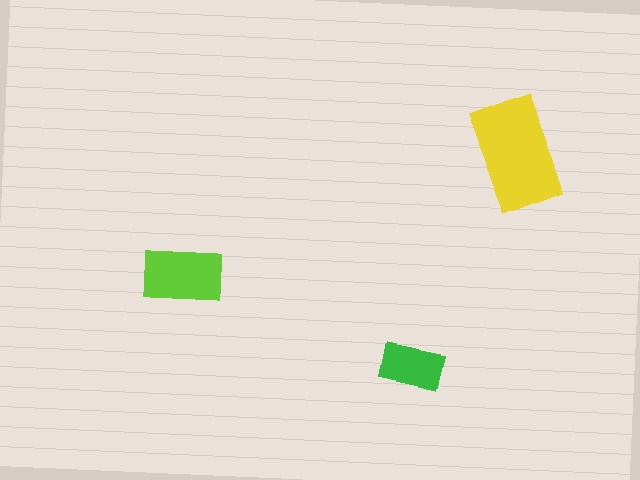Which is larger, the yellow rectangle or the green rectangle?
The yellow one.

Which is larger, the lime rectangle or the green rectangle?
The lime one.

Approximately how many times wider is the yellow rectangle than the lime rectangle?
About 1.5 times wider.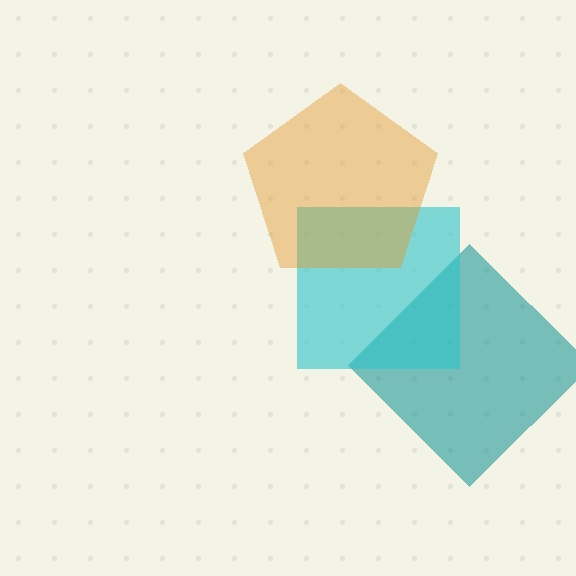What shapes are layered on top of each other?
The layered shapes are: a teal diamond, a cyan square, an orange pentagon.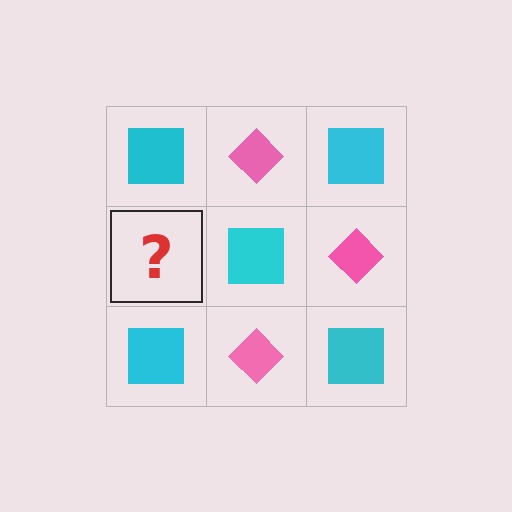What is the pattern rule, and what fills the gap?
The rule is that it alternates cyan square and pink diamond in a checkerboard pattern. The gap should be filled with a pink diamond.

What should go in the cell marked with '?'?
The missing cell should contain a pink diamond.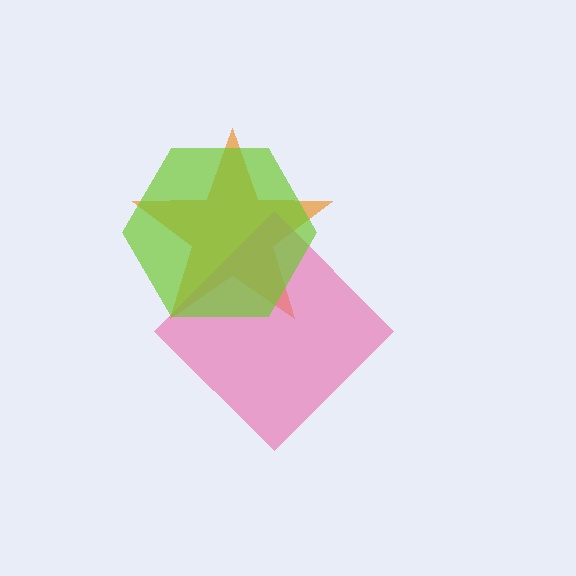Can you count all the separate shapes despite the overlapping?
Yes, there are 3 separate shapes.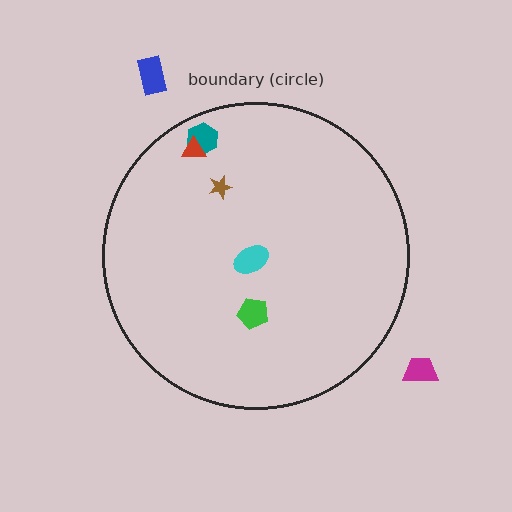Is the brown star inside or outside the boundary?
Inside.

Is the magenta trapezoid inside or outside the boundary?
Outside.